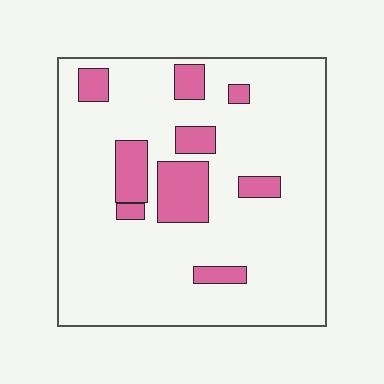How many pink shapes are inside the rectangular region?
9.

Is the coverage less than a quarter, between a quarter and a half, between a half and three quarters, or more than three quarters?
Less than a quarter.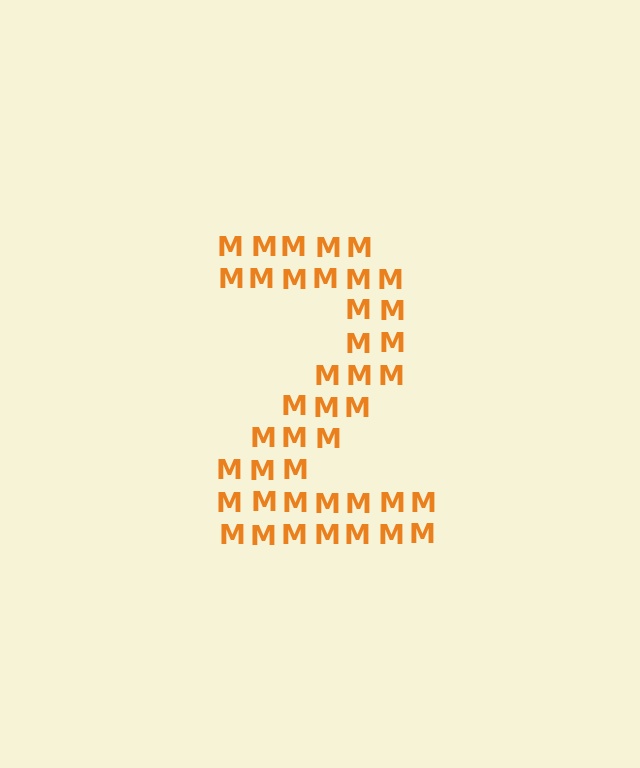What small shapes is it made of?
It is made of small letter M's.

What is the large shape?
The large shape is the digit 2.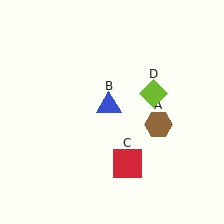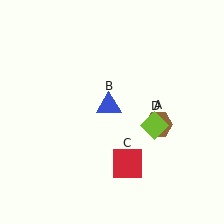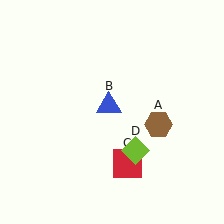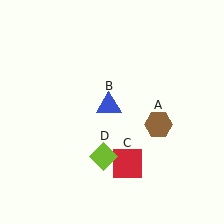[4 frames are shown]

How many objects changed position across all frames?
1 object changed position: lime diamond (object D).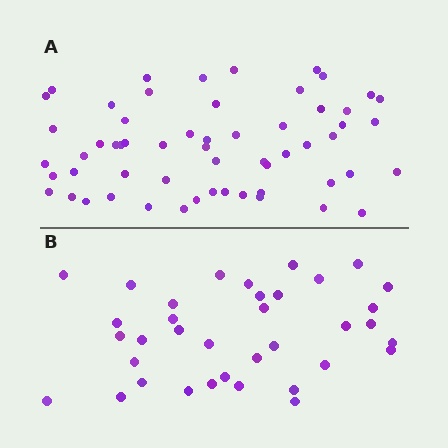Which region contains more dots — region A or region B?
Region A (the top region) has more dots.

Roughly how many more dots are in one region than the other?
Region A has approximately 20 more dots than region B.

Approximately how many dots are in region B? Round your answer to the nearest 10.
About 40 dots. (The exact count is 36, which rounds to 40.)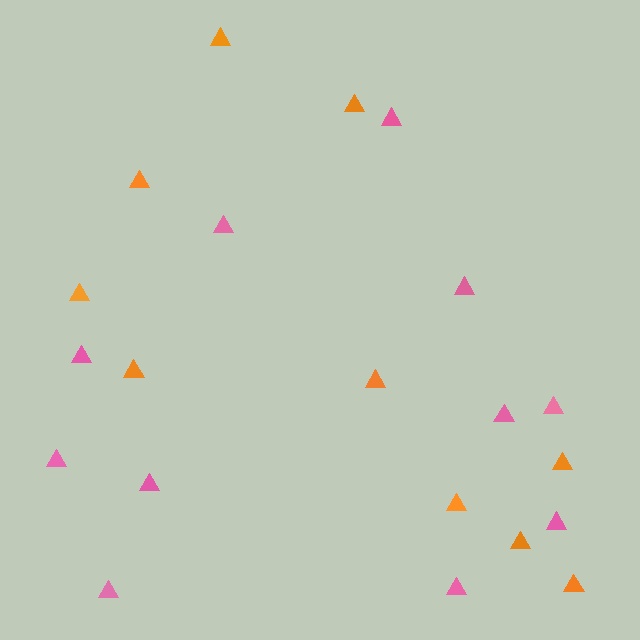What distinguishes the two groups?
There are 2 groups: one group of pink triangles (11) and one group of orange triangles (10).